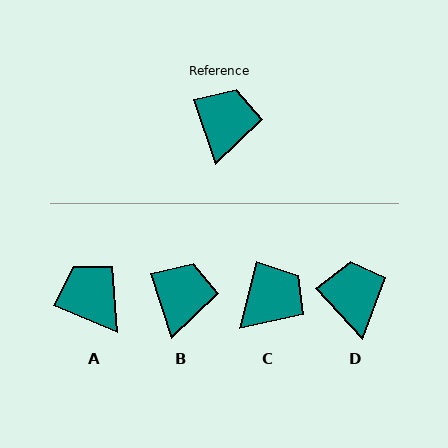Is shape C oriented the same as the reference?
No, it is off by about 33 degrees.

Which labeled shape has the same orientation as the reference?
B.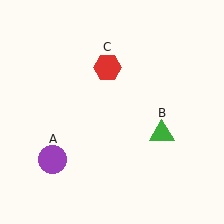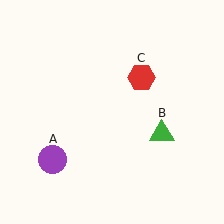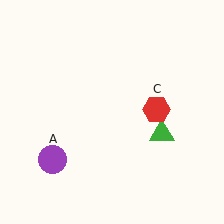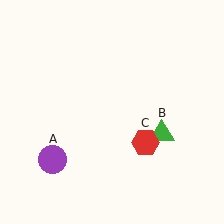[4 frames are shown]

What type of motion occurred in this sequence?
The red hexagon (object C) rotated clockwise around the center of the scene.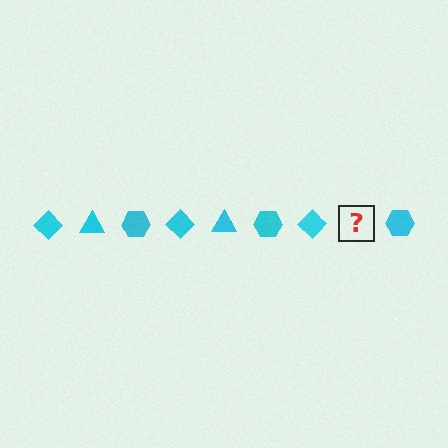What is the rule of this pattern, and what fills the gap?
The rule is that the pattern cycles through diamond, triangle, hexagon shapes in cyan. The gap should be filled with a cyan triangle.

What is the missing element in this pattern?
The missing element is a cyan triangle.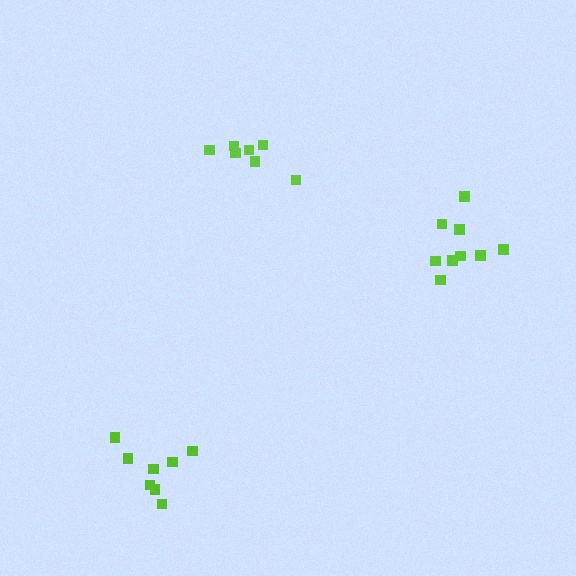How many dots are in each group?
Group 1: 7 dots, Group 2: 8 dots, Group 3: 9 dots (24 total).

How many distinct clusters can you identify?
There are 3 distinct clusters.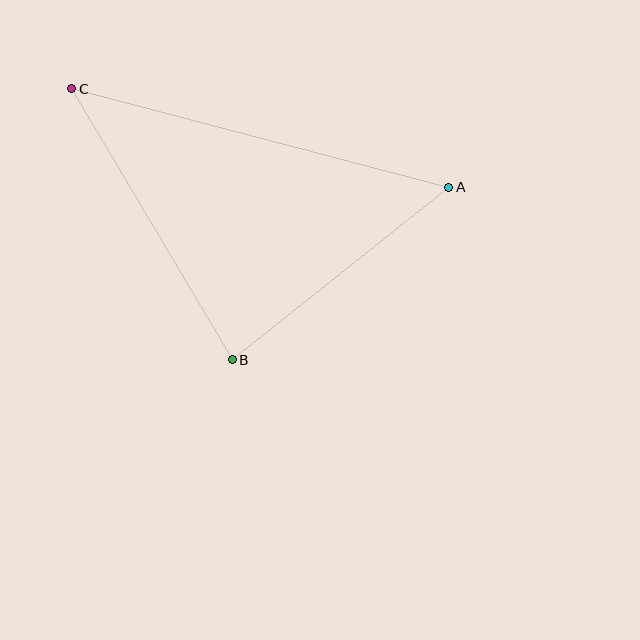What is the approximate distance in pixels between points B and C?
The distance between B and C is approximately 315 pixels.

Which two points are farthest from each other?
Points A and C are farthest from each other.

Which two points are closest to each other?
Points A and B are closest to each other.